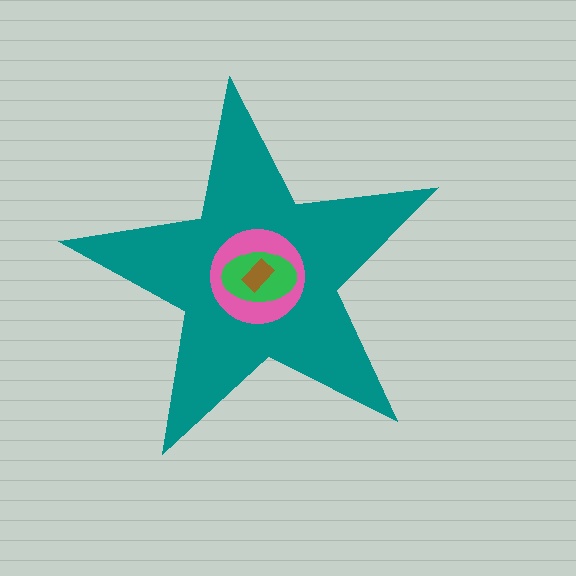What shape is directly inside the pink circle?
The green ellipse.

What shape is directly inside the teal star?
The pink circle.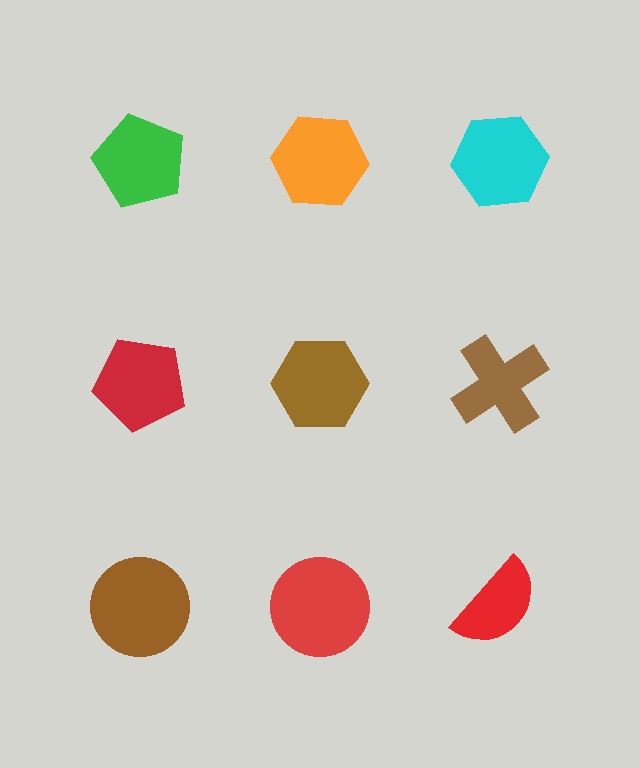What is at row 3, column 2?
A red circle.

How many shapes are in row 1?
3 shapes.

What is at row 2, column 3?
A brown cross.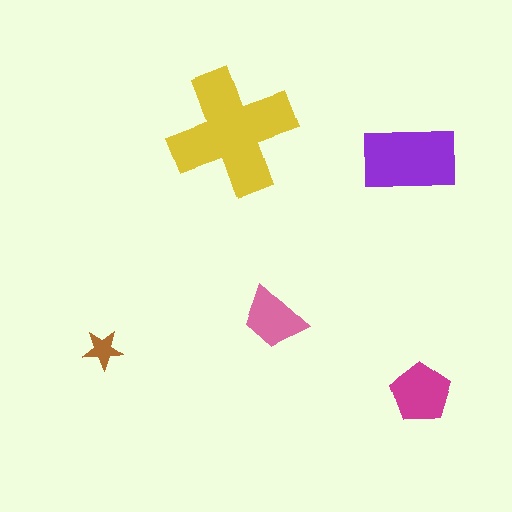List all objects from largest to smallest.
The yellow cross, the purple rectangle, the magenta pentagon, the pink trapezoid, the brown star.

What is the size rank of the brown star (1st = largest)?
5th.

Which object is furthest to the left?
The brown star is leftmost.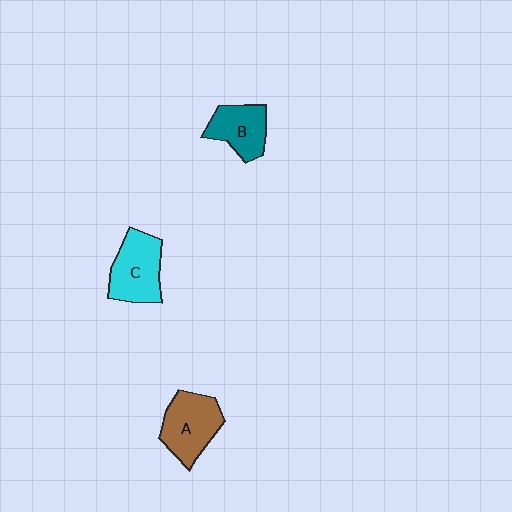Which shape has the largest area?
Shape A (brown).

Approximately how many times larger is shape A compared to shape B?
Approximately 1.2 times.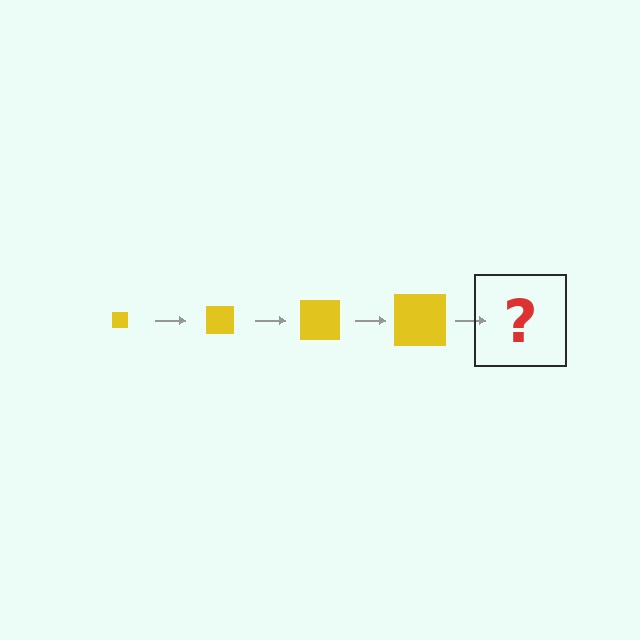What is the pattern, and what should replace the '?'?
The pattern is that the square gets progressively larger each step. The '?' should be a yellow square, larger than the previous one.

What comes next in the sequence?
The next element should be a yellow square, larger than the previous one.